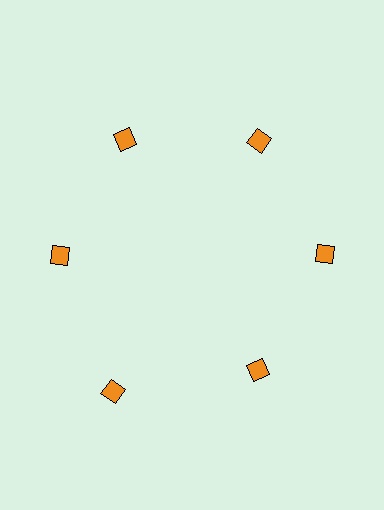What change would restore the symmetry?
The symmetry would be restored by moving it inward, back onto the ring so that all 6 diamonds sit at equal angles and equal distance from the center.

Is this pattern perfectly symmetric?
No. The 6 orange diamonds are arranged in a ring, but one element near the 7 o'clock position is pushed outward from the center, breaking the 6-fold rotational symmetry.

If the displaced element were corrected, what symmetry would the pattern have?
It would have 6-fold rotational symmetry — the pattern would map onto itself every 60 degrees.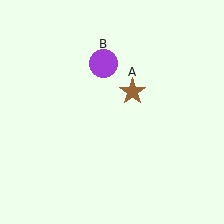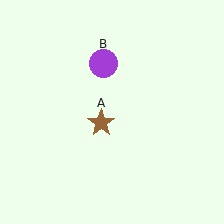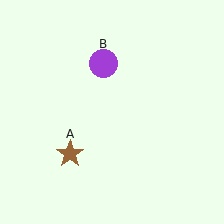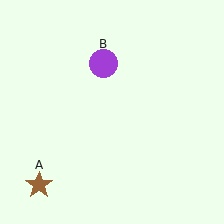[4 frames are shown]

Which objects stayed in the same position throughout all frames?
Purple circle (object B) remained stationary.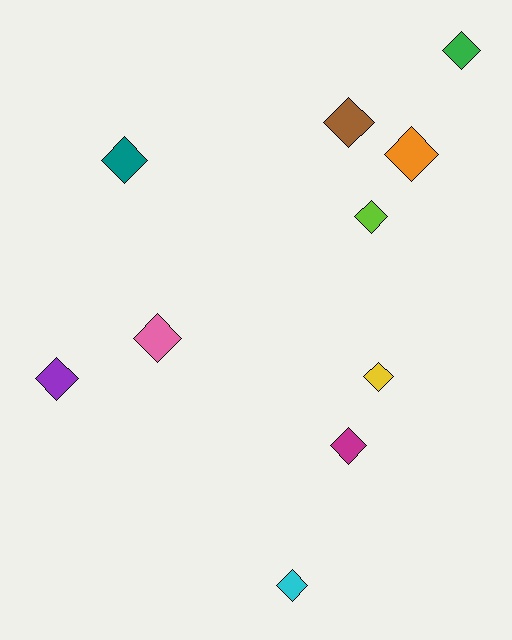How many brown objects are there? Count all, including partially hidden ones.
There is 1 brown object.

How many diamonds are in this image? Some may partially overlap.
There are 10 diamonds.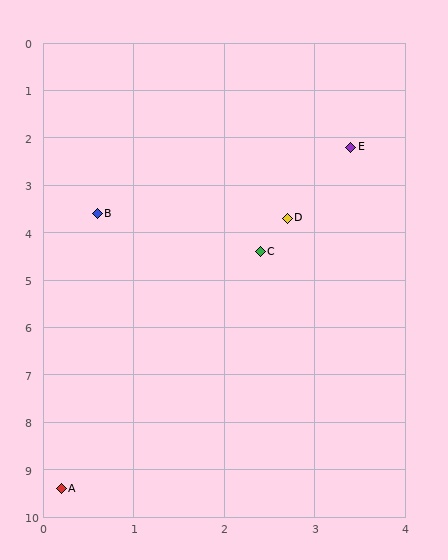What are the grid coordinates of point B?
Point B is at approximately (0.6, 3.6).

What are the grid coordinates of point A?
Point A is at approximately (0.2, 9.4).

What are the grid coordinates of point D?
Point D is at approximately (2.7, 3.7).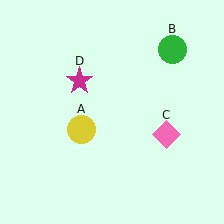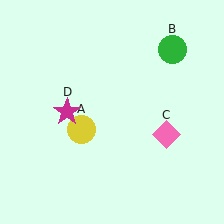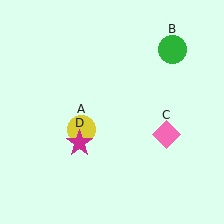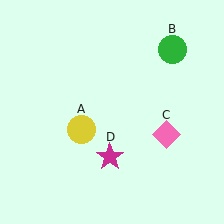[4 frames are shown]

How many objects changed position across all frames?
1 object changed position: magenta star (object D).